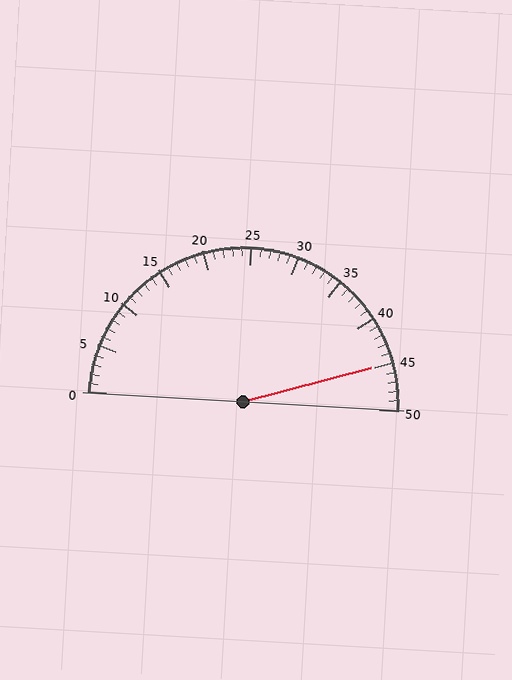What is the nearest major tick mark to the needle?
The nearest major tick mark is 45.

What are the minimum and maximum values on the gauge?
The gauge ranges from 0 to 50.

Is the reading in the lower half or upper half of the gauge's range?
The reading is in the upper half of the range (0 to 50).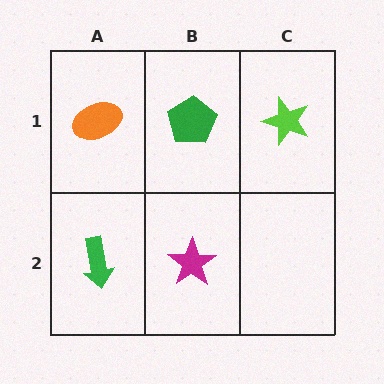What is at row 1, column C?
A lime star.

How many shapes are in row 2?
2 shapes.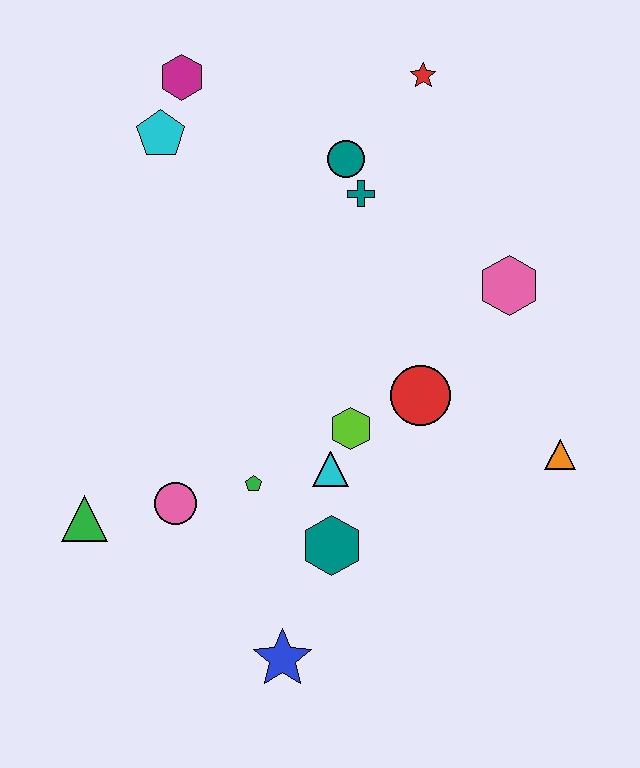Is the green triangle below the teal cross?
Yes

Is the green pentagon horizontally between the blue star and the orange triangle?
No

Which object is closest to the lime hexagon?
The cyan triangle is closest to the lime hexagon.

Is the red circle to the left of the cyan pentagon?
No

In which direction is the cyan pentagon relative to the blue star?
The cyan pentagon is above the blue star.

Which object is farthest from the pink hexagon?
The green triangle is farthest from the pink hexagon.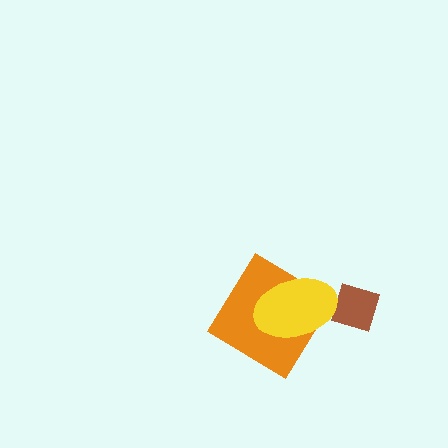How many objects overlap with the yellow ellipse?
2 objects overlap with the yellow ellipse.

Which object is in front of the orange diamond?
The yellow ellipse is in front of the orange diamond.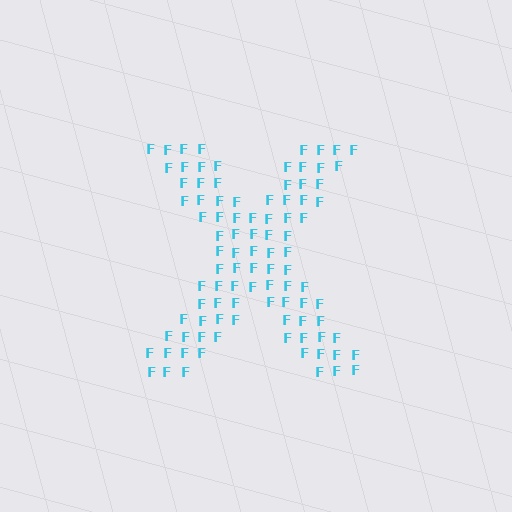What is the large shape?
The large shape is the letter X.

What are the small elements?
The small elements are letter F's.